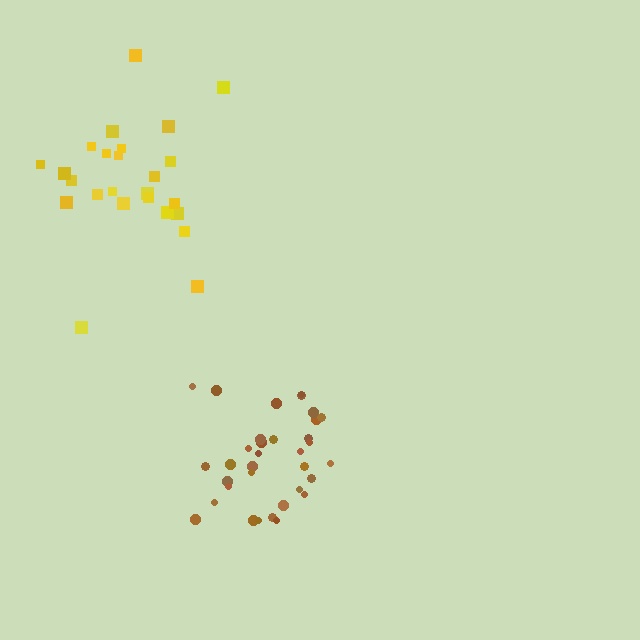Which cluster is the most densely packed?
Brown.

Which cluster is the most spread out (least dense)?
Yellow.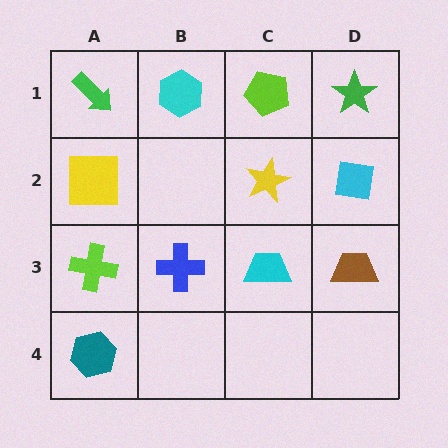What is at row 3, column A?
A lime cross.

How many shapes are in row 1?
4 shapes.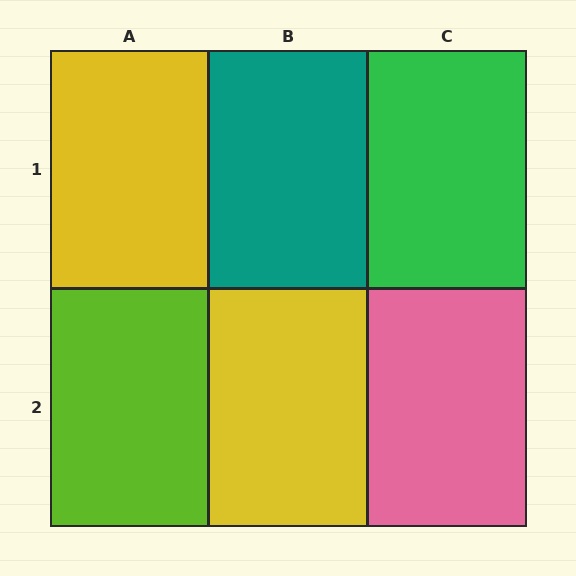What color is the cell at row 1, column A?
Yellow.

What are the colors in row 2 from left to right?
Lime, yellow, pink.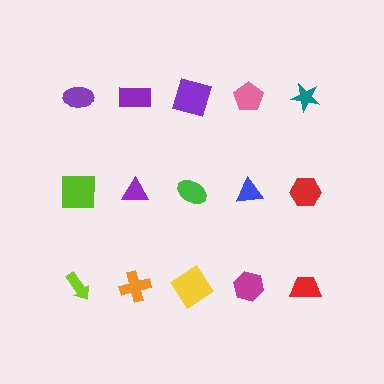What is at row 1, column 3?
A purple square.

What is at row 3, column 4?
A magenta hexagon.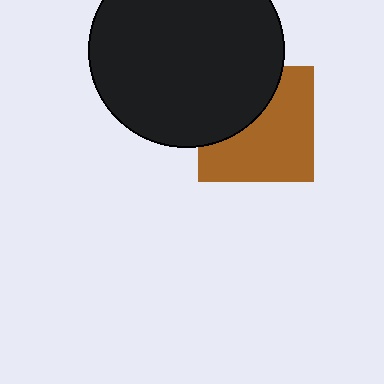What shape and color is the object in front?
The object in front is a black circle.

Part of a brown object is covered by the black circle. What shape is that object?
It is a square.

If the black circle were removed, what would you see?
You would see the complete brown square.